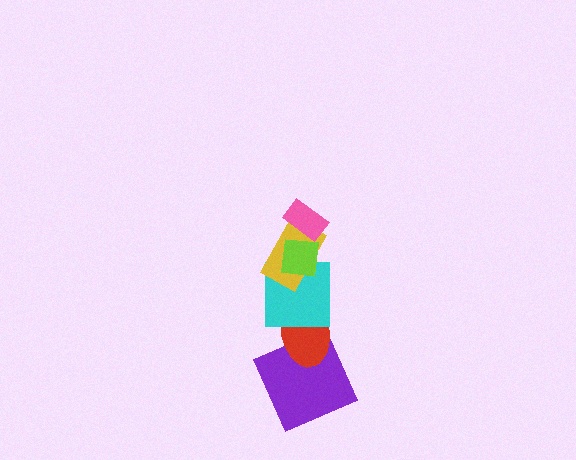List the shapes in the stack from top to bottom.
From top to bottom: the pink rectangle, the lime square, the yellow rectangle, the cyan square, the red ellipse, the purple square.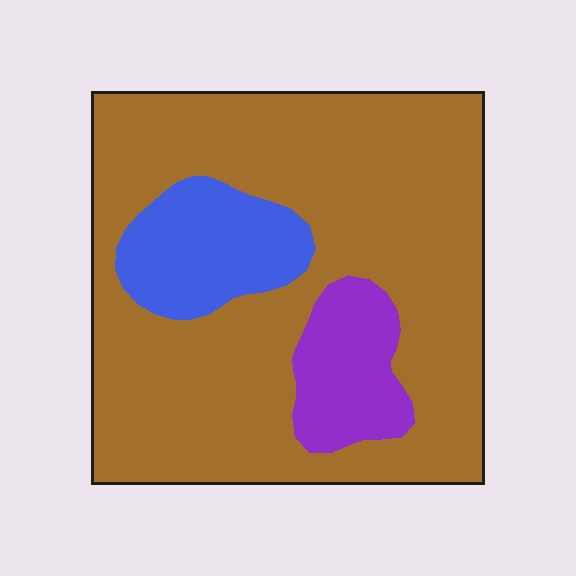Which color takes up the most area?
Brown, at roughly 75%.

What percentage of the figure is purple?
Purple takes up about one tenth (1/10) of the figure.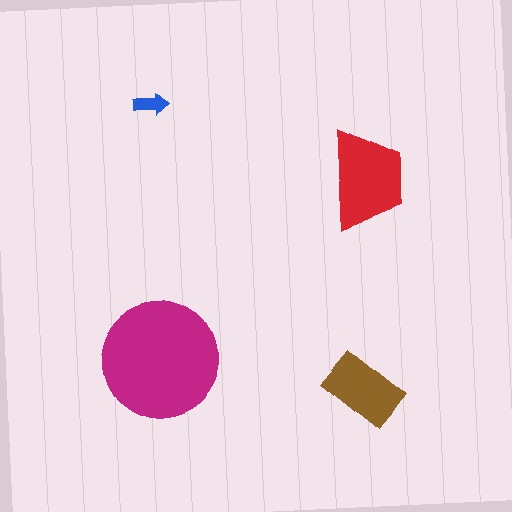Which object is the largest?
The magenta circle.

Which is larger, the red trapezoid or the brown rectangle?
The red trapezoid.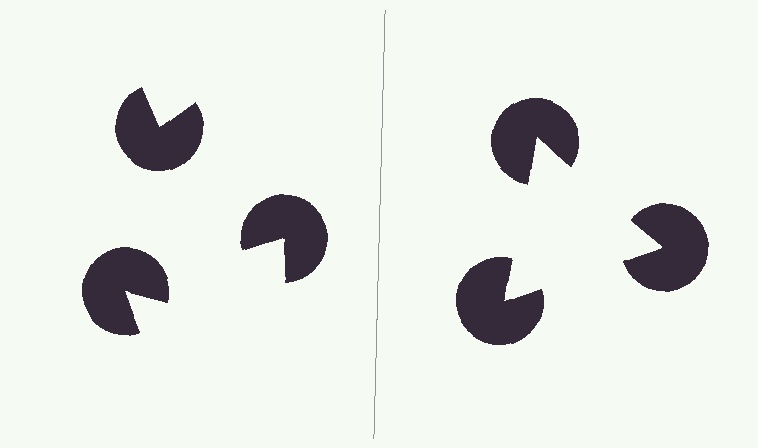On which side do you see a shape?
An illusory triangle appears on the right side. On the left side the wedge cuts are rotated, so no coherent shape forms.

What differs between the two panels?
The pac-man discs are positioned identically on both sides; only the wedge orientations differ. On the right they align to a triangle; on the left they are misaligned.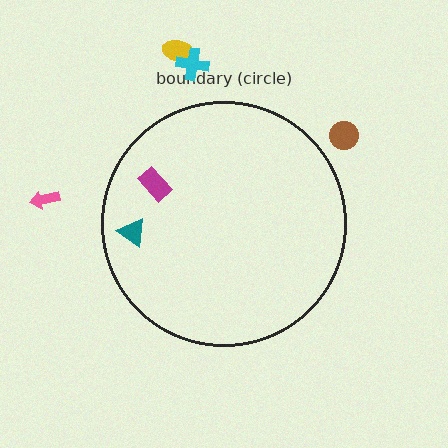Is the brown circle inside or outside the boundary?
Outside.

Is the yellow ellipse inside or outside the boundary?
Outside.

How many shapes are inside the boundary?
2 inside, 4 outside.